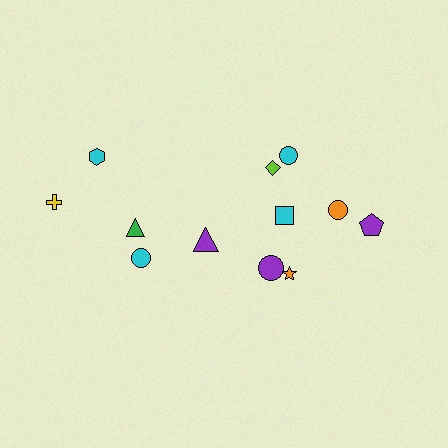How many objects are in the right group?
There are 7 objects.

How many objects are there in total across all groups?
There are 12 objects.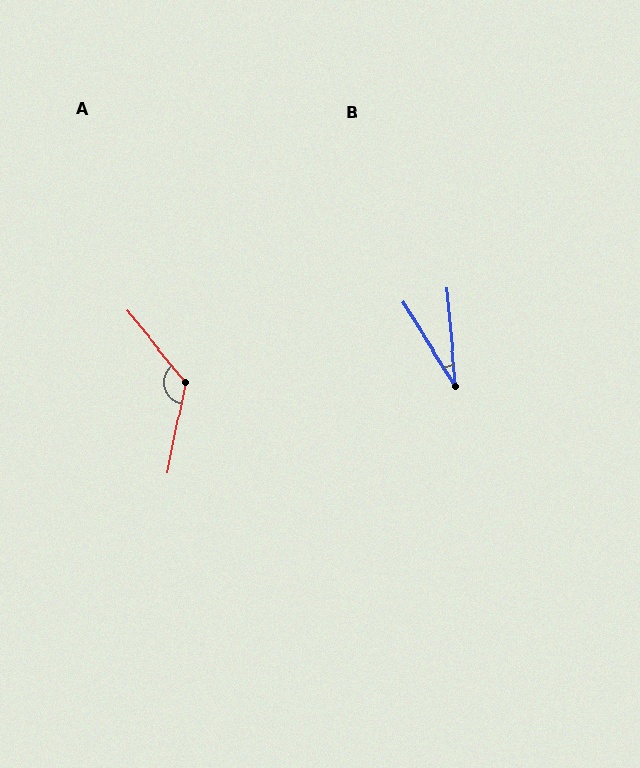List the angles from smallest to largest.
B (28°), A (129°).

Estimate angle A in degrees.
Approximately 129 degrees.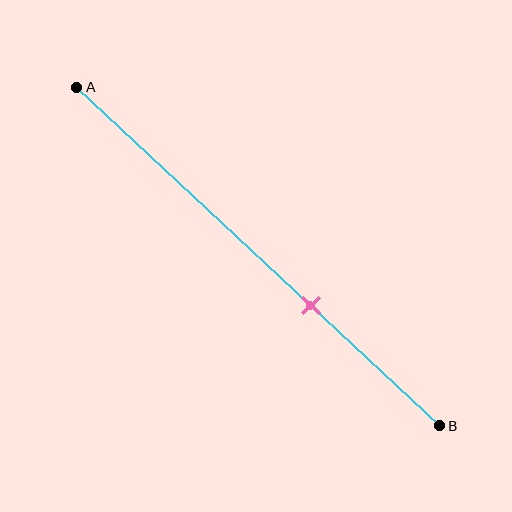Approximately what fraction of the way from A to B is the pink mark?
The pink mark is approximately 65% of the way from A to B.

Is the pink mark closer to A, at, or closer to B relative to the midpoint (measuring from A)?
The pink mark is closer to point B than the midpoint of segment AB.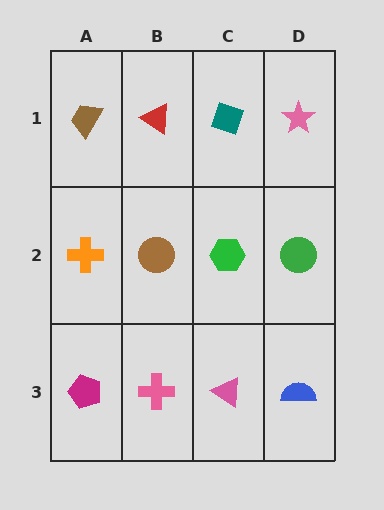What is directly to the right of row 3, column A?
A pink cross.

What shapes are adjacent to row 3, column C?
A green hexagon (row 2, column C), a pink cross (row 3, column B), a blue semicircle (row 3, column D).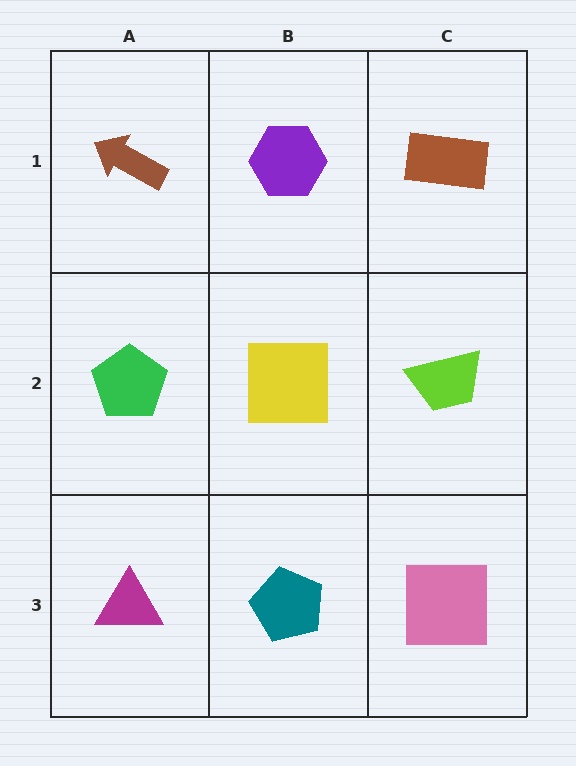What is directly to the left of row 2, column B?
A green pentagon.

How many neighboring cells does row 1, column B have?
3.